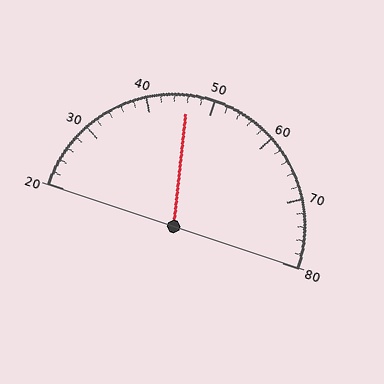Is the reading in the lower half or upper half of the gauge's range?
The reading is in the lower half of the range (20 to 80).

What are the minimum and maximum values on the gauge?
The gauge ranges from 20 to 80.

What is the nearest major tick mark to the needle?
The nearest major tick mark is 50.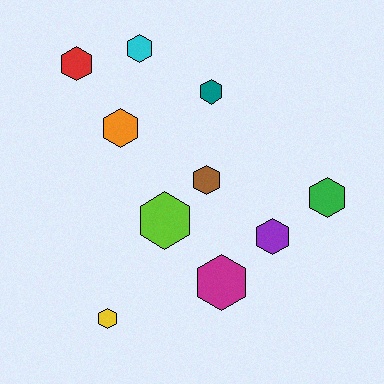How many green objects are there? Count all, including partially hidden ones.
There is 1 green object.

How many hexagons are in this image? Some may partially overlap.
There are 10 hexagons.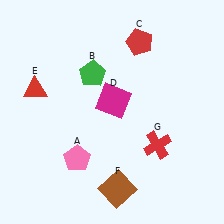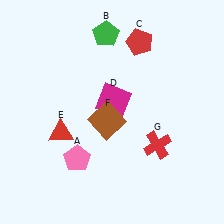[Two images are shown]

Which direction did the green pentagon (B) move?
The green pentagon (B) moved up.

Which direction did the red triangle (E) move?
The red triangle (E) moved down.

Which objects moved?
The objects that moved are: the green pentagon (B), the red triangle (E), the brown square (F).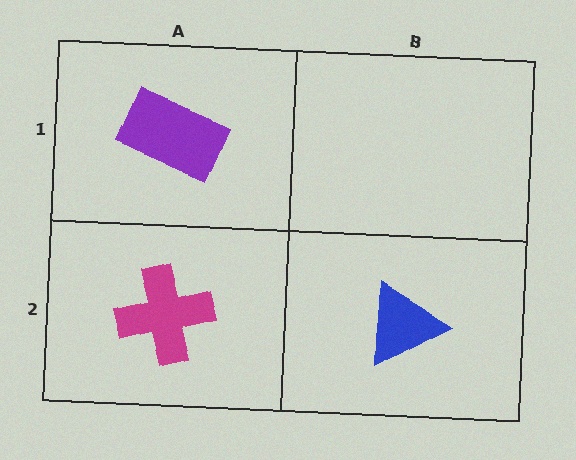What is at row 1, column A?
A purple rectangle.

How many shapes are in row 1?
1 shape.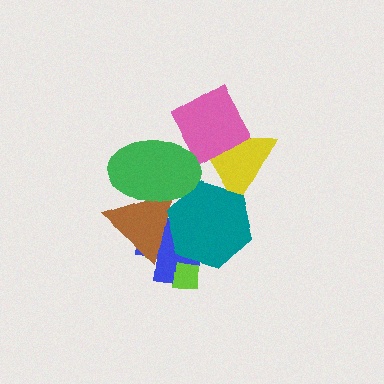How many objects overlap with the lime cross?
3 objects overlap with the lime cross.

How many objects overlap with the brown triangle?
4 objects overlap with the brown triangle.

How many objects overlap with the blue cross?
3 objects overlap with the blue cross.